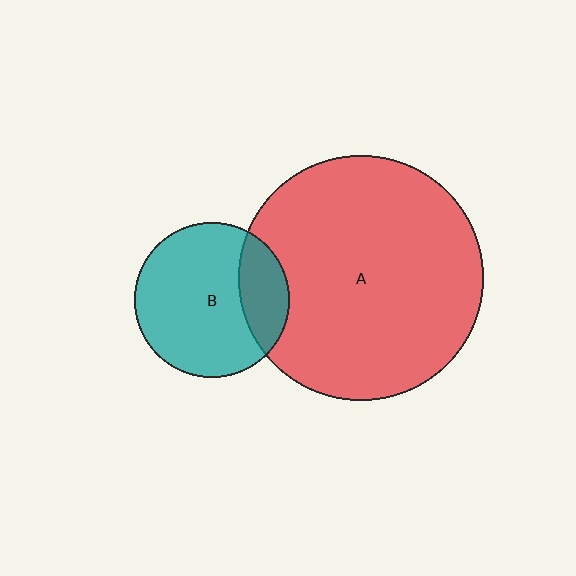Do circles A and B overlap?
Yes.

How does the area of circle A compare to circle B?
Approximately 2.5 times.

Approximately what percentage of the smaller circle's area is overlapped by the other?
Approximately 25%.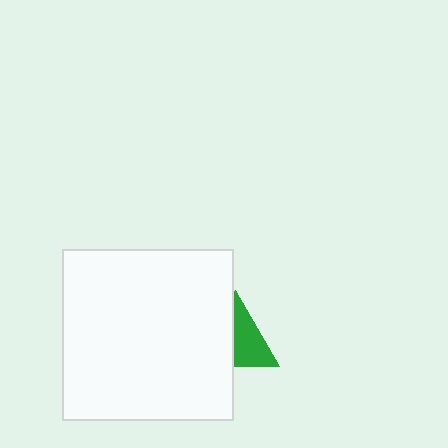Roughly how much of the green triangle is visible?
About half of it is visible (roughly 54%).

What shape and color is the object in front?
The object in front is a white square.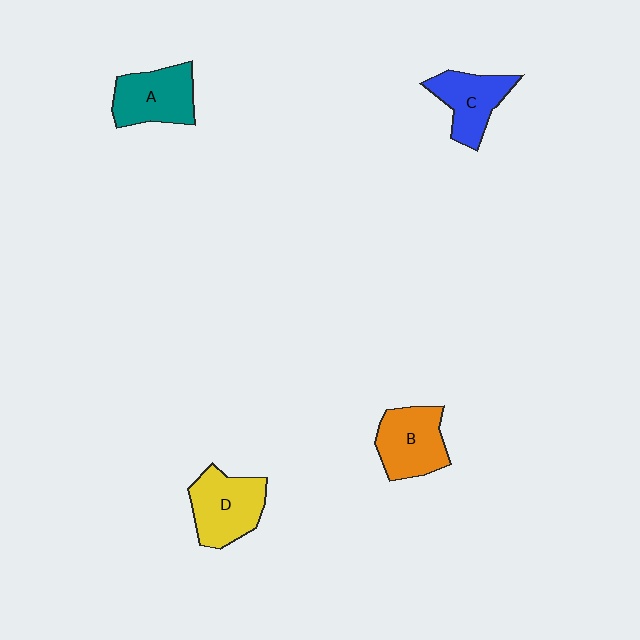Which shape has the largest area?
Shape D (yellow).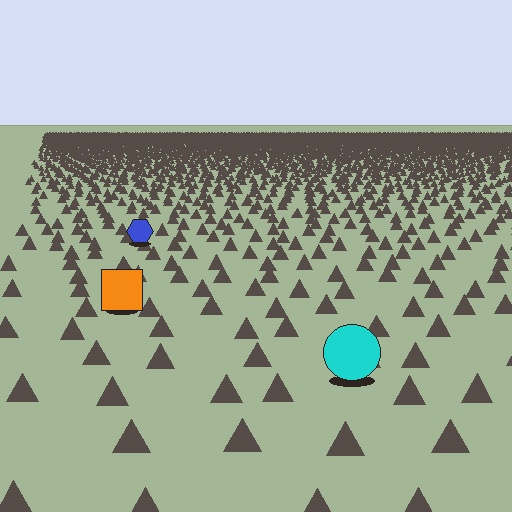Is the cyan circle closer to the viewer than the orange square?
Yes. The cyan circle is closer — you can tell from the texture gradient: the ground texture is coarser near it.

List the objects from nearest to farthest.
From nearest to farthest: the cyan circle, the orange square, the blue hexagon.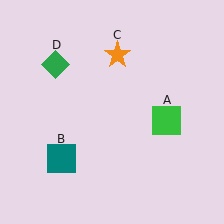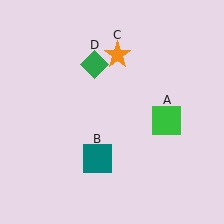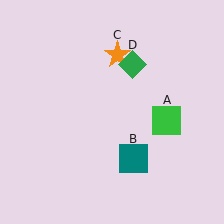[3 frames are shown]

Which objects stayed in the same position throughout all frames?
Green square (object A) and orange star (object C) remained stationary.